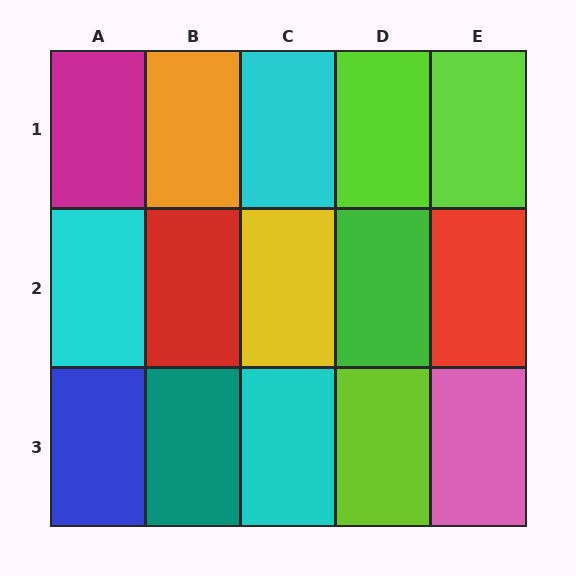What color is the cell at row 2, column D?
Green.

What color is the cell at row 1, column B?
Orange.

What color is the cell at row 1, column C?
Cyan.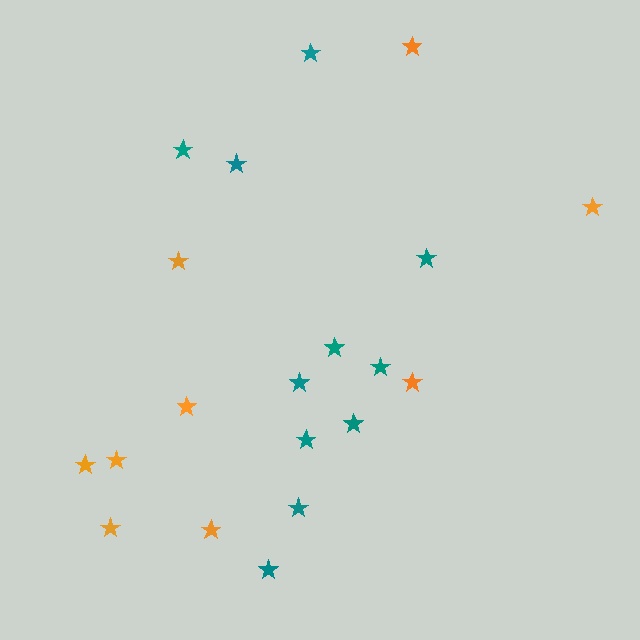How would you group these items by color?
There are 2 groups: one group of teal stars (11) and one group of orange stars (9).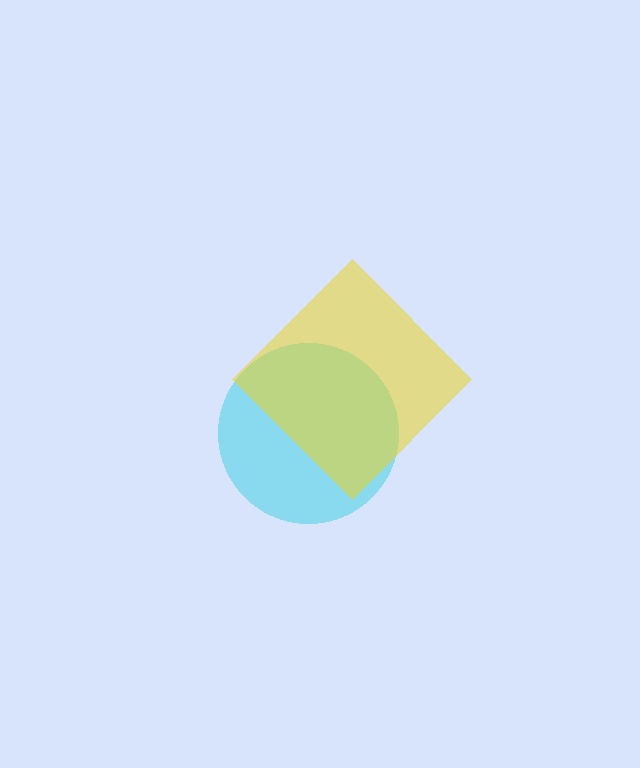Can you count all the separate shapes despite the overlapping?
Yes, there are 2 separate shapes.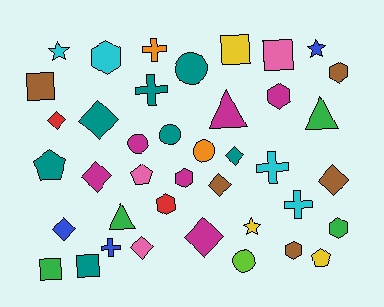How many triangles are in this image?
There are 3 triangles.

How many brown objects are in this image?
There are 5 brown objects.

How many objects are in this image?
There are 40 objects.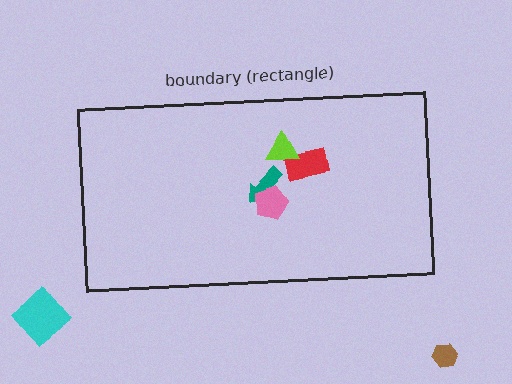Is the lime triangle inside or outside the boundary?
Inside.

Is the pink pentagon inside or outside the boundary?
Inside.